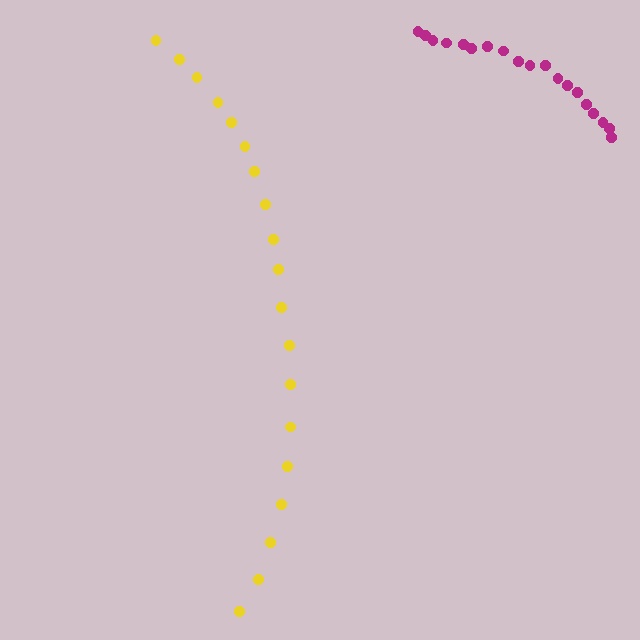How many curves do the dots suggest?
There are 2 distinct paths.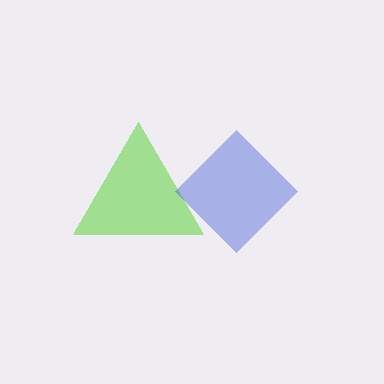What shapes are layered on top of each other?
The layered shapes are: a lime triangle, a blue diamond.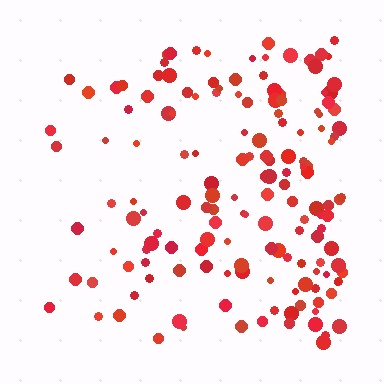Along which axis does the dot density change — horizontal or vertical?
Horizontal.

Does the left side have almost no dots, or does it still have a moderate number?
Still a moderate number, just noticeably fewer than the right.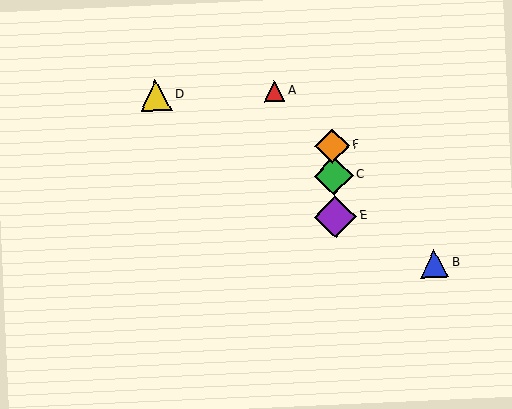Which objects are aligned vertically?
Objects C, E, F are aligned vertically.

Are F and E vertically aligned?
Yes, both are at x≈332.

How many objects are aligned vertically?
3 objects (C, E, F) are aligned vertically.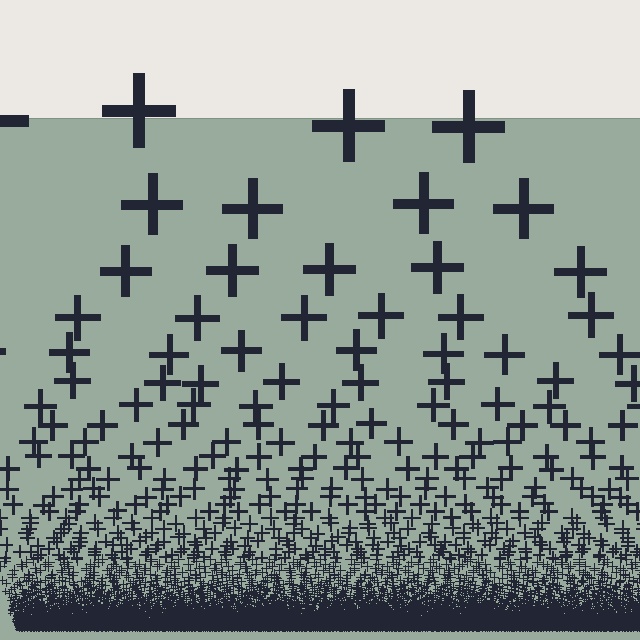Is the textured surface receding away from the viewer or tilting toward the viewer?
The surface appears to tilt toward the viewer. Texture elements get larger and sparser toward the top.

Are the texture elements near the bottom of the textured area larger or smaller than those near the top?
Smaller. The gradient is inverted — elements near the bottom are smaller and denser.